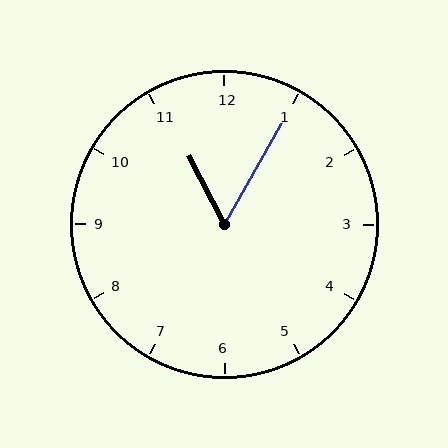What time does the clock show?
11:05.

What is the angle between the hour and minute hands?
Approximately 58 degrees.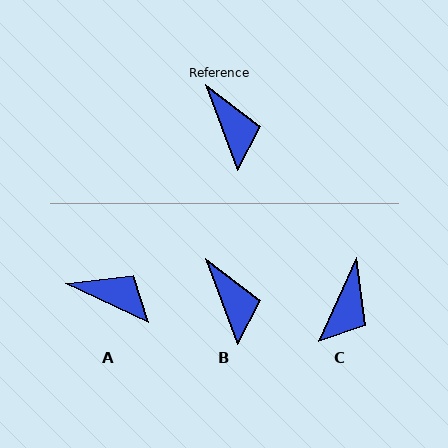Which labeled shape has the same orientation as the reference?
B.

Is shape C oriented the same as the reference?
No, it is off by about 45 degrees.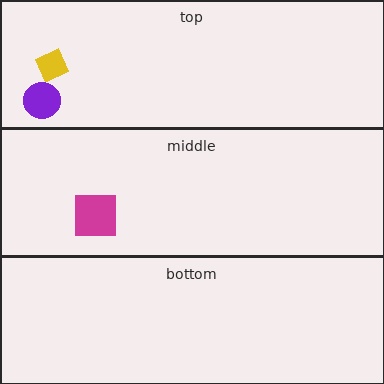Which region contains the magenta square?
The middle region.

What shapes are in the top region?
The yellow diamond, the purple circle.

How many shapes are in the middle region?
1.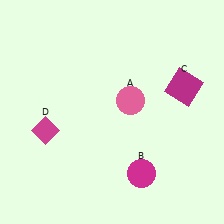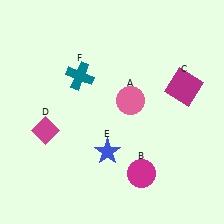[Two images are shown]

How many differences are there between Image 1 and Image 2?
There are 2 differences between the two images.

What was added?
A blue star (E), a teal cross (F) were added in Image 2.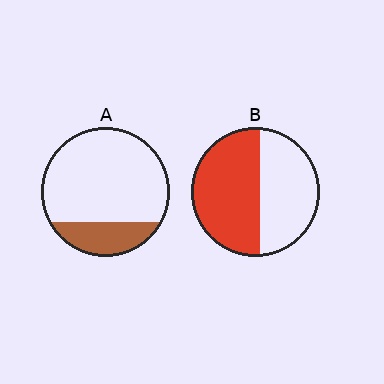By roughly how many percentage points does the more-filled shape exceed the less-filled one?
By roughly 35 percentage points (B over A).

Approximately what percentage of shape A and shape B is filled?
A is approximately 20% and B is approximately 55%.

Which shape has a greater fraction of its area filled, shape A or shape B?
Shape B.